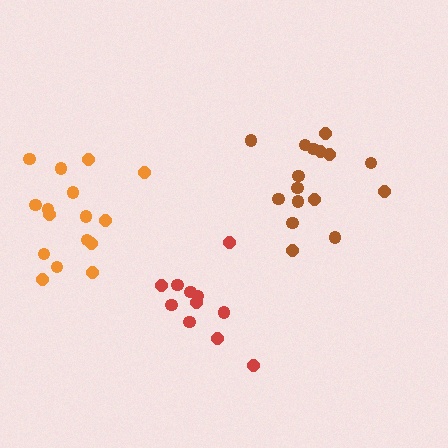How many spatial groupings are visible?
There are 3 spatial groupings.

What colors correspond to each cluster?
The clusters are colored: brown, red, orange.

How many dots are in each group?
Group 1: 16 dots, Group 2: 11 dots, Group 3: 16 dots (43 total).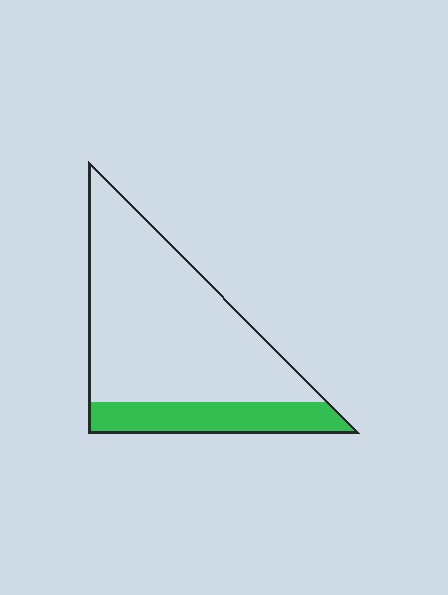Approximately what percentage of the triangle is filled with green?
Approximately 20%.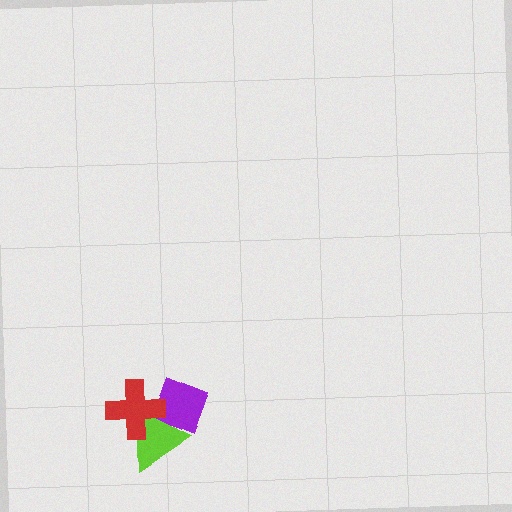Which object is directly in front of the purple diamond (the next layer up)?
The lime triangle is directly in front of the purple diamond.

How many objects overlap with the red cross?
2 objects overlap with the red cross.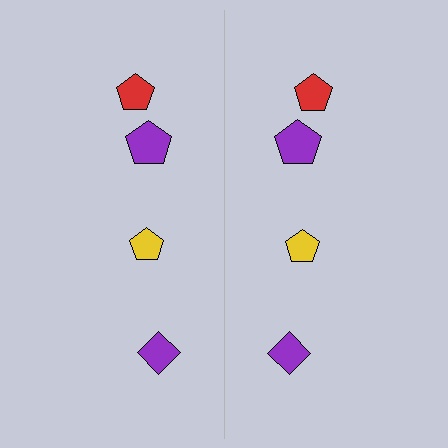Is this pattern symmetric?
Yes, this pattern has bilateral (reflection) symmetry.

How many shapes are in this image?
There are 8 shapes in this image.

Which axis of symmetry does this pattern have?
The pattern has a vertical axis of symmetry running through the center of the image.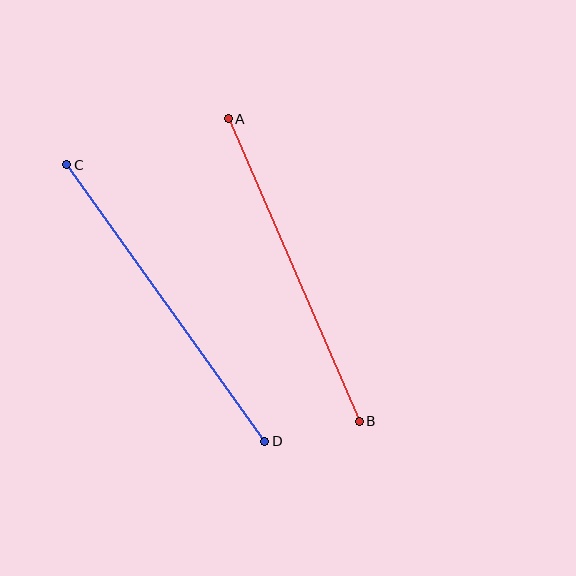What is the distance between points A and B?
The distance is approximately 330 pixels.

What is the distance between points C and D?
The distance is approximately 340 pixels.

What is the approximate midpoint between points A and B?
The midpoint is at approximately (294, 270) pixels.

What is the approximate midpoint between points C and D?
The midpoint is at approximately (166, 303) pixels.